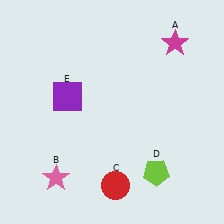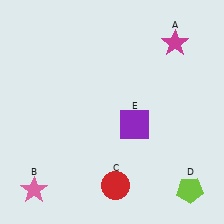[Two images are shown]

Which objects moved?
The objects that moved are: the pink star (B), the lime pentagon (D), the purple square (E).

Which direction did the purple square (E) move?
The purple square (E) moved right.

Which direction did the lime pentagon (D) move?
The lime pentagon (D) moved right.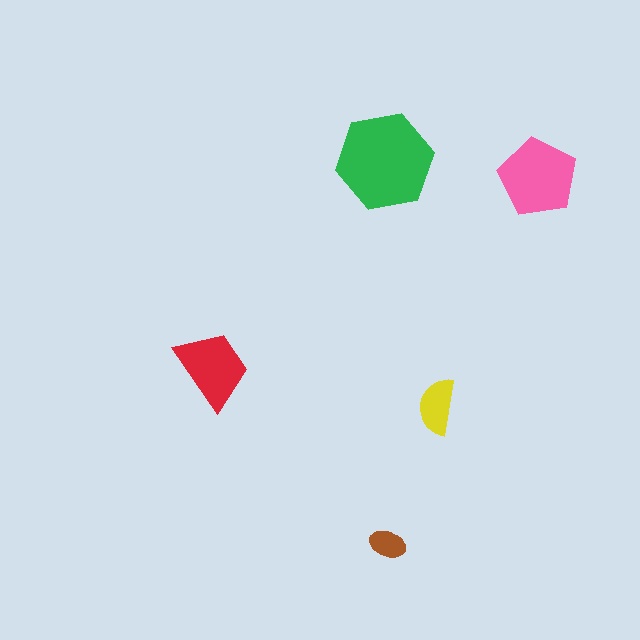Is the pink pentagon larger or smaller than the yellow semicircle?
Larger.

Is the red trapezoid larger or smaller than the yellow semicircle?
Larger.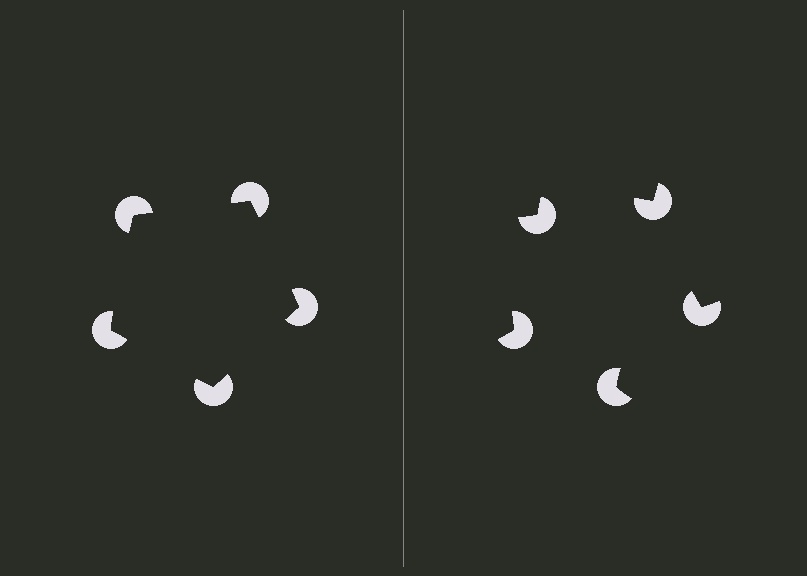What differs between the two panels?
The pac-man discs are positioned identically on both sides; only the wedge orientations differ. On the left they align to a pentagon; on the right they are misaligned.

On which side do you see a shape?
An illusory pentagon appears on the left side. On the right side the wedge cuts are rotated, so no coherent shape forms.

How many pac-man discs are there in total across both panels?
10 — 5 on each side.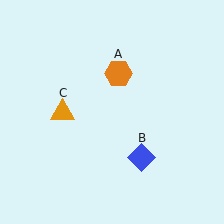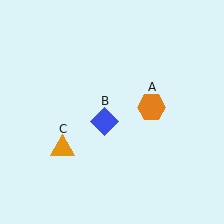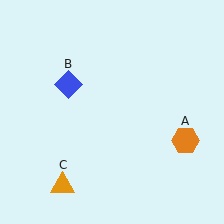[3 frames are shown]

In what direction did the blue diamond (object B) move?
The blue diamond (object B) moved up and to the left.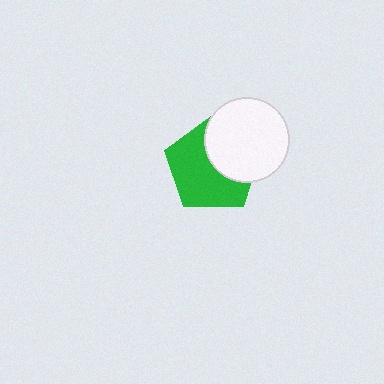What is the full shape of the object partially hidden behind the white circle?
The partially hidden object is a green pentagon.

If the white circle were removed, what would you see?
You would see the complete green pentagon.